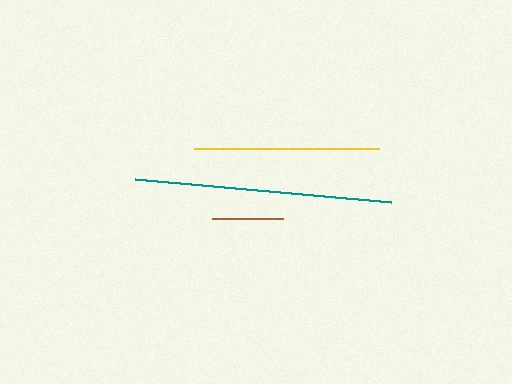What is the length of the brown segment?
The brown segment is approximately 71 pixels long.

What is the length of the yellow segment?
The yellow segment is approximately 185 pixels long.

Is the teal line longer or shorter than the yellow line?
The teal line is longer than the yellow line.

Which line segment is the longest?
The teal line is the longest at approximately 257 pixels.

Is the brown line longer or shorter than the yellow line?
The yellow line is longer than the brown line.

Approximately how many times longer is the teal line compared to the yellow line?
The teal line is approximately 1.4 times the length of the yellow line.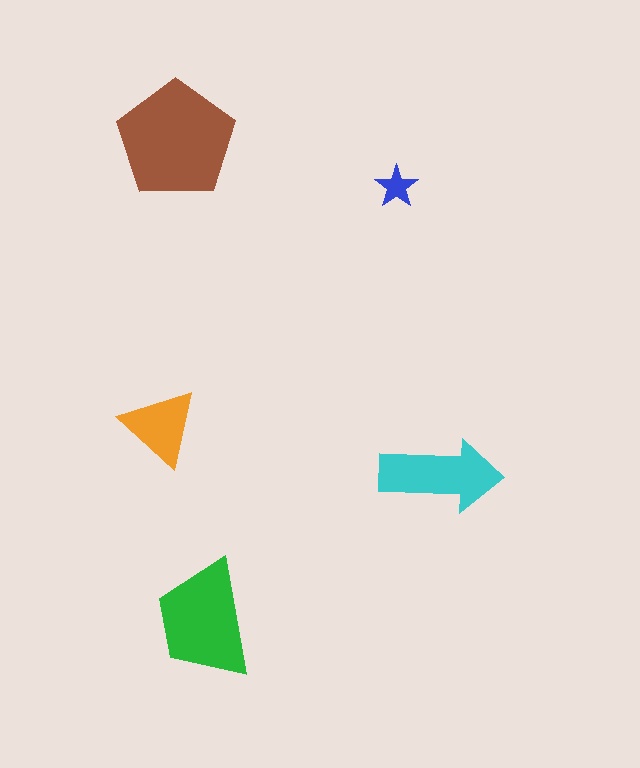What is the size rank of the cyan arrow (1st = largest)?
3rd.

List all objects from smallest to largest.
The blue star, the orange triangle, the cyan arrow, the green trapezoid, the brown pentagon.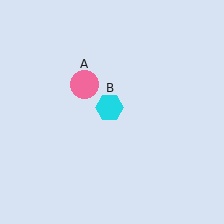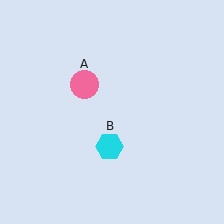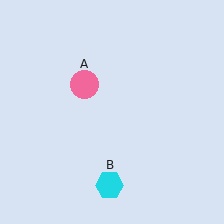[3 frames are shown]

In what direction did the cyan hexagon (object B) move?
The cyan hexagon (object B) moved down.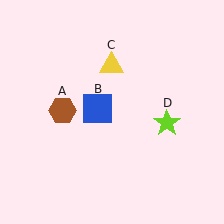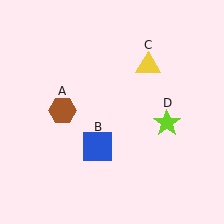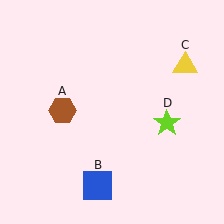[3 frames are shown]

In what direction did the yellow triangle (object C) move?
The yellow triangle (object C) moved right.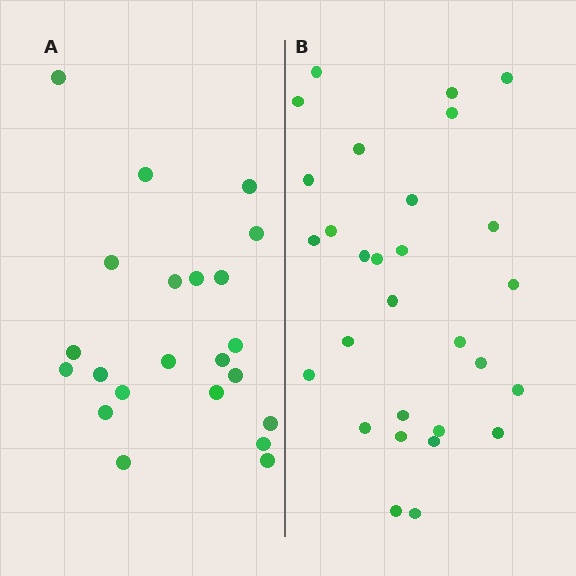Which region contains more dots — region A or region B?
Region B (the right region) has more dots.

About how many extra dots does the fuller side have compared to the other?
Region B has roughly 8 or so more dots than region A.